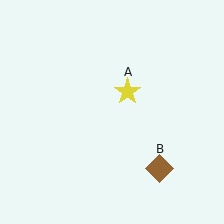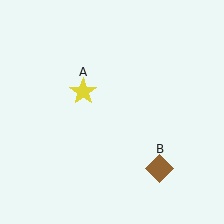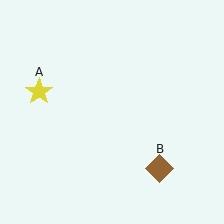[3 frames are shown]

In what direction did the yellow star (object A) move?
The yellow star (object A) moved left.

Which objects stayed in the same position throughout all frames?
Brown diamond (object B) remained stationary.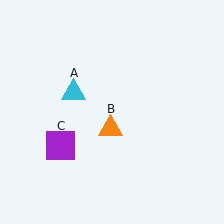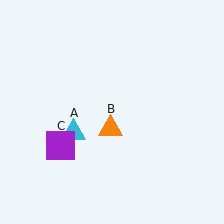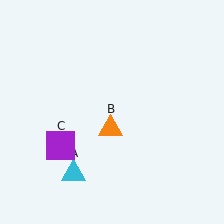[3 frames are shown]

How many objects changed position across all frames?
1 object changed position: cyan triangle (object A).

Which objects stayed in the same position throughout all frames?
Orange triangle (object B) and purple square (object C) remained stationary.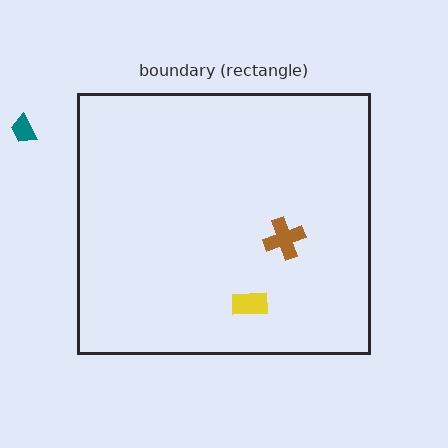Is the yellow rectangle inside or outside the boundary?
Inside.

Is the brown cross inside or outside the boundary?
Inside.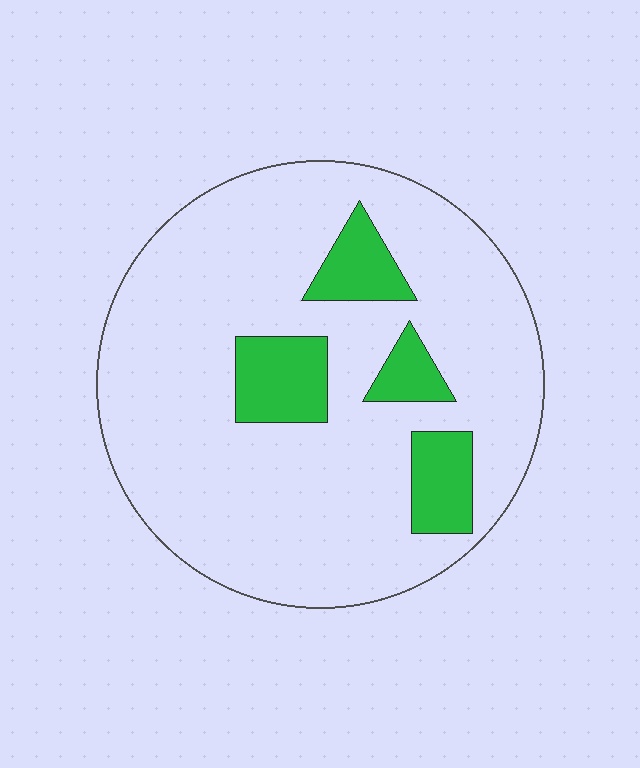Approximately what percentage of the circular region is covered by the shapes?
Approximately 15%.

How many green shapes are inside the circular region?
4.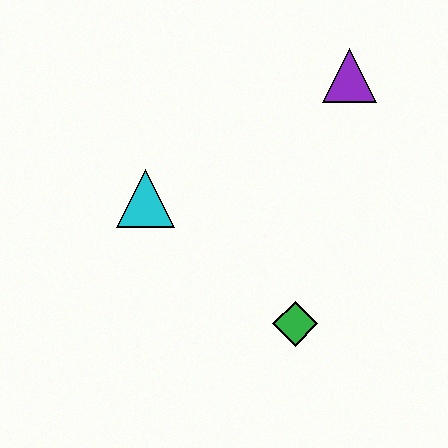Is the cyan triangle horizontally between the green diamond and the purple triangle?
No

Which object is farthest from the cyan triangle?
The purple triangle is farthest from the cyan triangle.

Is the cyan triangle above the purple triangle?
No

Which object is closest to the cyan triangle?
The green diamond is closest to the cyan triangle.